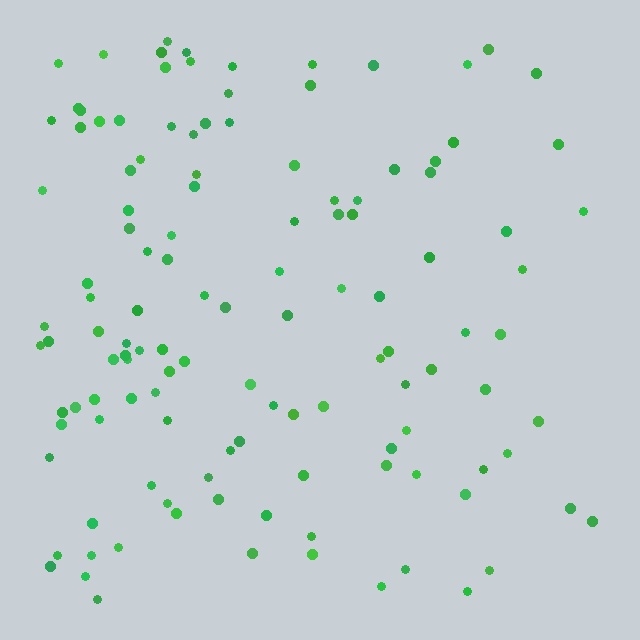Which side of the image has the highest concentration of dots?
The left.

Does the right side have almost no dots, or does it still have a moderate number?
Still a moderate number, just noticeably fewer than the left.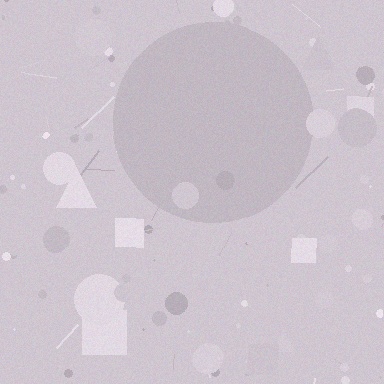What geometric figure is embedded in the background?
A circle is embedded in the background.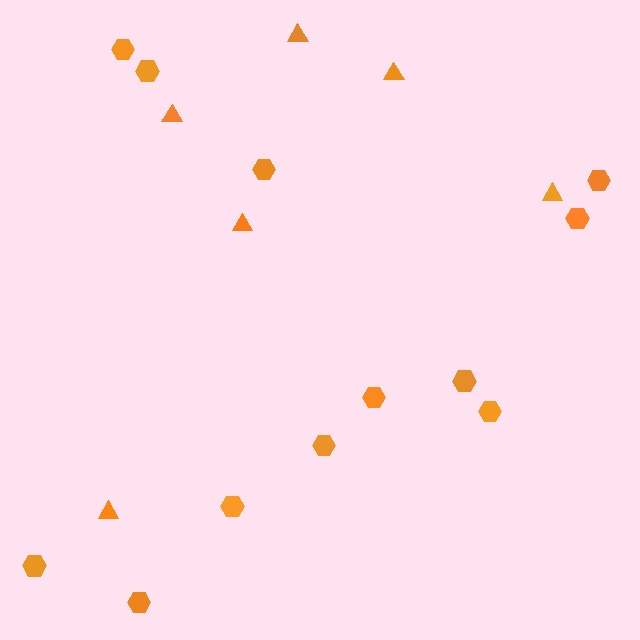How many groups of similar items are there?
There are 2 groups: one group of hexagons (12) and one group of triangles (6).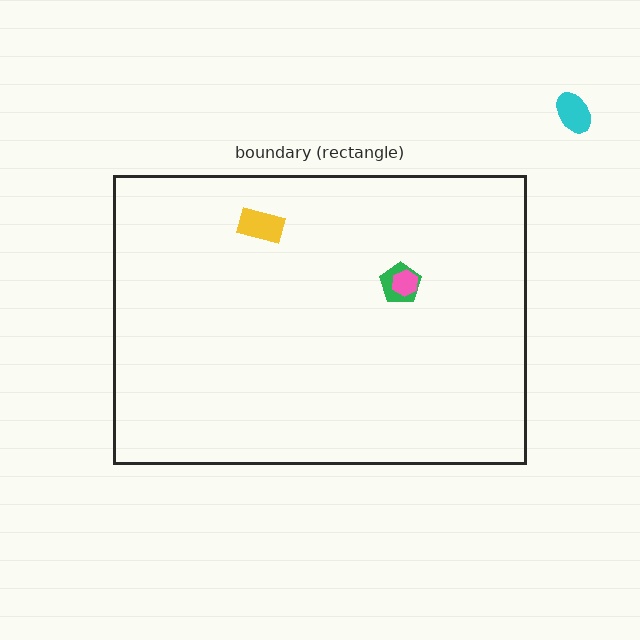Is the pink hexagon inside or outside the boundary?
Inside.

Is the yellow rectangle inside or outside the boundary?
Inside.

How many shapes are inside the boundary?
3 inside, 1 outside.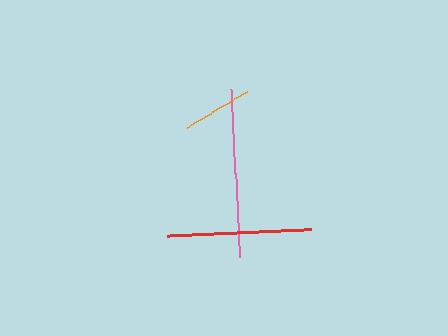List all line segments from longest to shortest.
From longest to shortest: pink, red, orange.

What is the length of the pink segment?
The pink segment is approximately 169 pixels long.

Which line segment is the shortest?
The orange line is the shortest at approximately 70 pixels.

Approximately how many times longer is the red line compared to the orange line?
The red line is approximately 2.1 times the length of the orange line.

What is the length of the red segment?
The red segment is approximately 144 pixels long.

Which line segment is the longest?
The pink line is the longest at approximately 169 pixels.